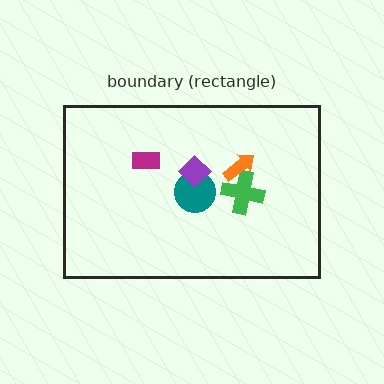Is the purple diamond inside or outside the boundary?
Inside.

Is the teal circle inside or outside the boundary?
Inside.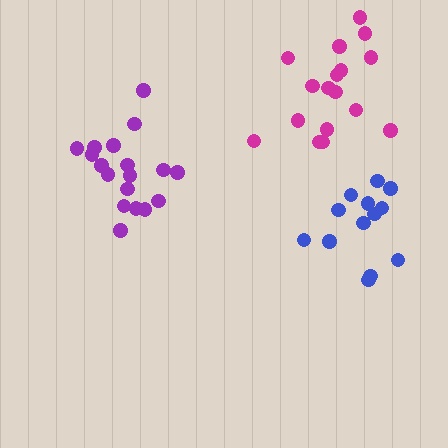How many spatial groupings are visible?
There are 3 spatial groupings.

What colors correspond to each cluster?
The clusters are colored: purple, magenta, blue.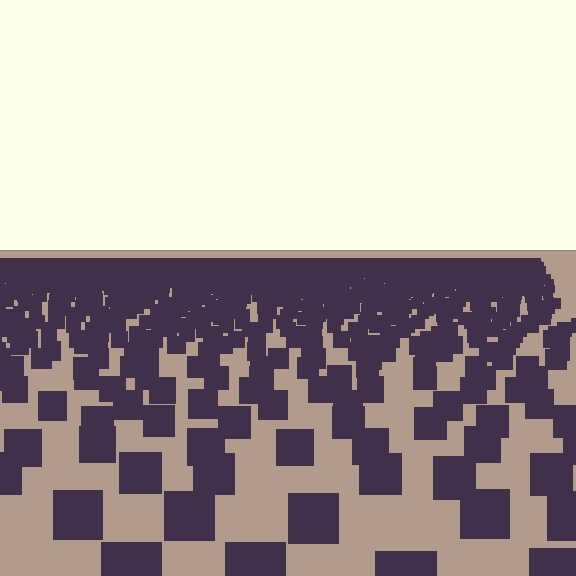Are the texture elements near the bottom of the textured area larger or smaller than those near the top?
Larger. Near the bottom, elements are closer to the viewer and appear at a bigger on-screen size.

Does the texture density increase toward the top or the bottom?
Density increases toward the top.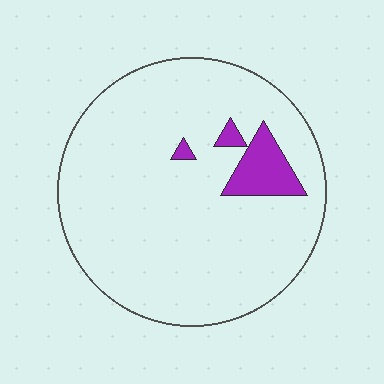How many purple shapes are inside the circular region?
3.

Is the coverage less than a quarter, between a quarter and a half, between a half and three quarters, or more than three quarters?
Less than a quarter.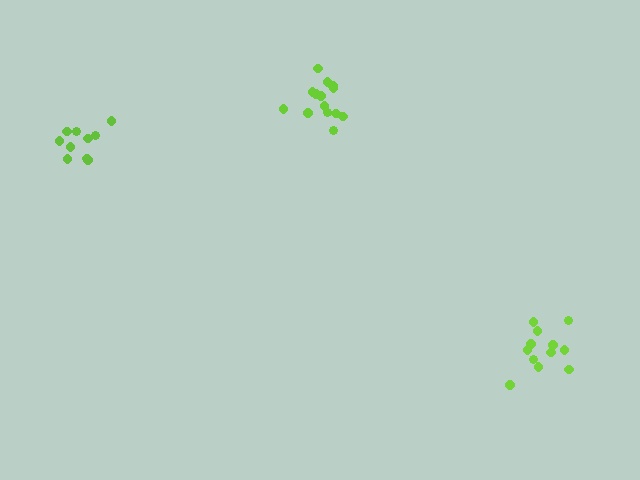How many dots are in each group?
Group 1: 14 dots, Group 2: 10 dots, Group 3: 12 dots (36 total).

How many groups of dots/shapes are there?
There are 3 groups.